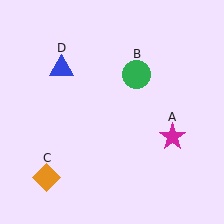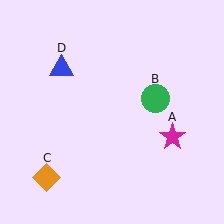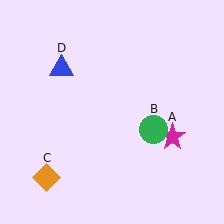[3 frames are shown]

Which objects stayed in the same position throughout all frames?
Magenta star (object A) and orange diamond (object C) and blue triangle (object D) remained stationary.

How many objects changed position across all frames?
1 object changed position: green circle (object B).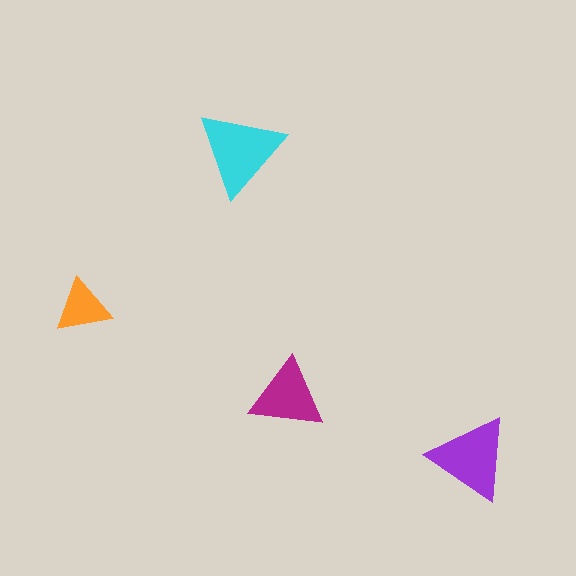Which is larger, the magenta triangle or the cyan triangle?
The cyan one.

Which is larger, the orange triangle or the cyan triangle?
The cyan one.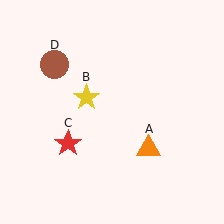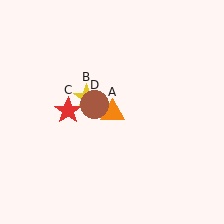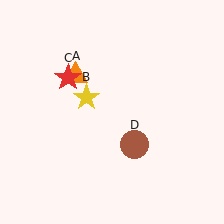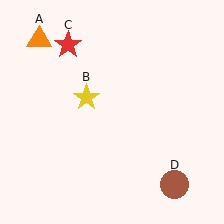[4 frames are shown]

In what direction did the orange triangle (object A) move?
The orange triangle (object A) moved up and to the left.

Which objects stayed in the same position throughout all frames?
Yellow star (object B) remained stationary.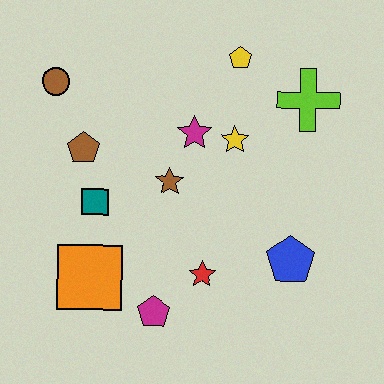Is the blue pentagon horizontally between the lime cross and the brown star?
Yes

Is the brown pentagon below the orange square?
No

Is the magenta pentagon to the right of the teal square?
Yes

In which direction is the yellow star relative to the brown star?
The yellow star is to the right of the brown star.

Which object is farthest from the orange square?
The lime cross is farthest from the orange square.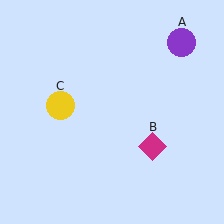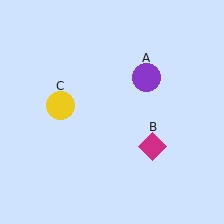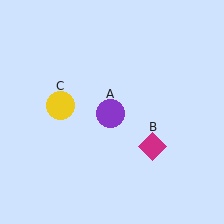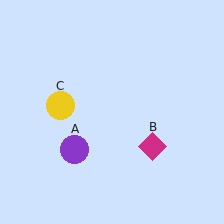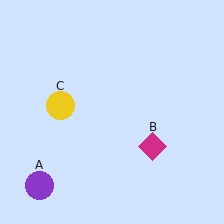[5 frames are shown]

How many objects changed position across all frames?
1 object changed position: purple circle (object A).